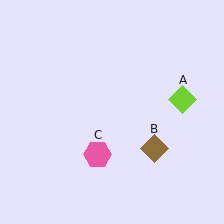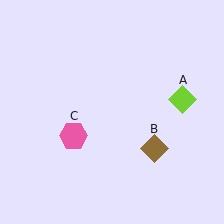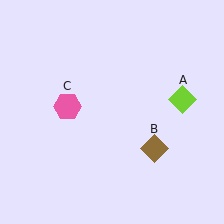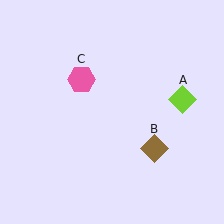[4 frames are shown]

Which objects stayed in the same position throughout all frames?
Lime diamond (object A) and brown diamond (object B) remained stationary.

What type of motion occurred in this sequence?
The pink hexagon (object C) rotated clockwise around the center of the scene.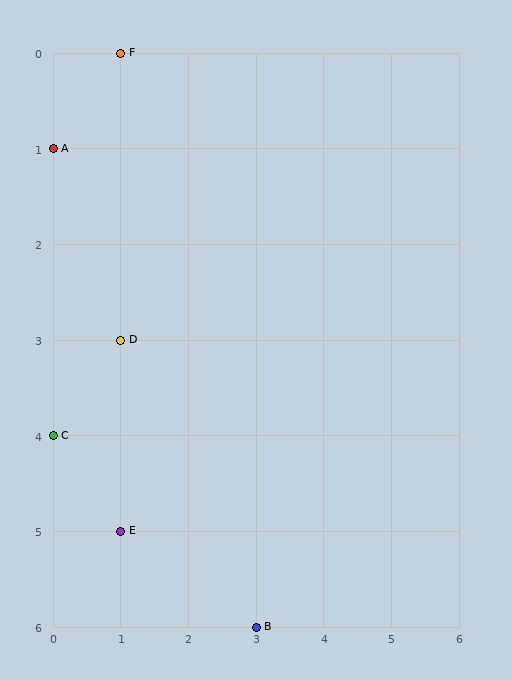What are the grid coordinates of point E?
Point E is at grid coordinates (1, 5).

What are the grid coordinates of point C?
Point C is at grid coordinates (0, 4).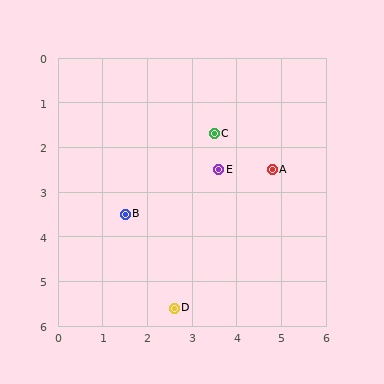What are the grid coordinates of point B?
Point B is at approximately (1.5, 3.5).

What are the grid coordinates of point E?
Point E is at approximately (3.6, 2.5).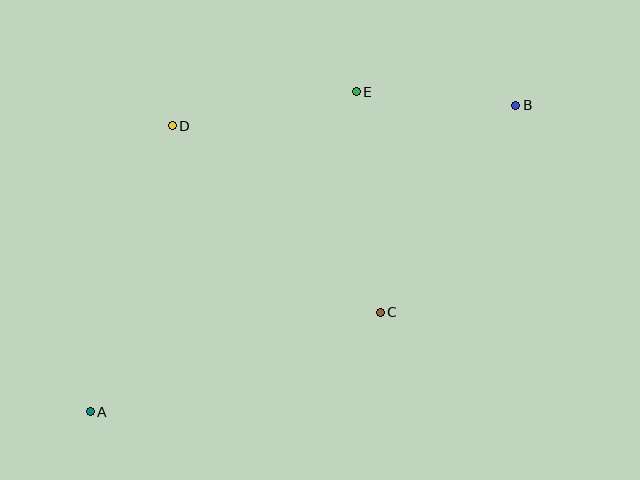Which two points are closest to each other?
Points B and E are closest to each other.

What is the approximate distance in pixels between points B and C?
The distance between B and C is approximately 247 pixels.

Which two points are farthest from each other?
Points A and B are farthest from each other.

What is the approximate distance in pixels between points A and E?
The distance between A and E is approximately 416 pixels.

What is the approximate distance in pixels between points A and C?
The distance between A and C is approximately 307 pixels.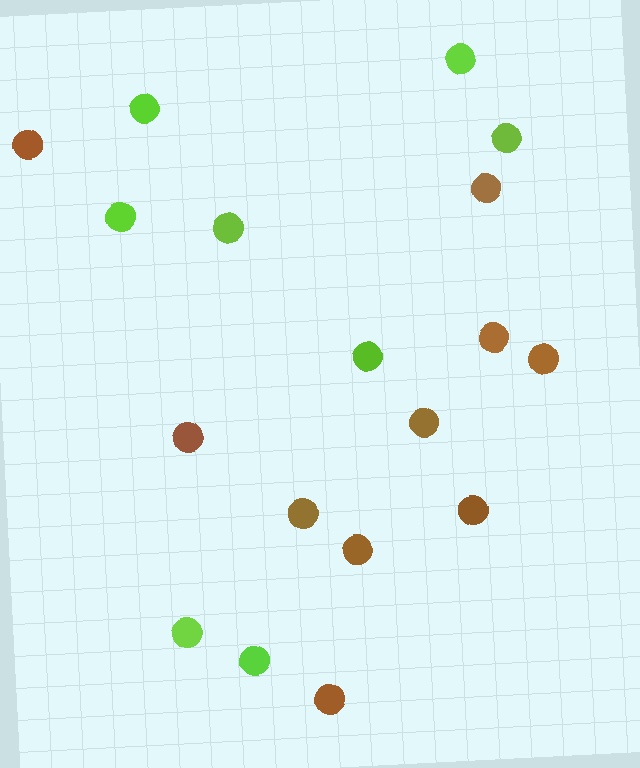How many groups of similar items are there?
There are 2 groups: one group of brown circles (10) and one group of lime circles (8).